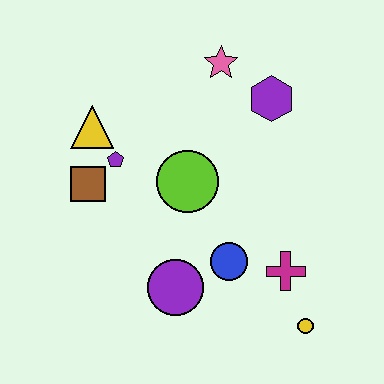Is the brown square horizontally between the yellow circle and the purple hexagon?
No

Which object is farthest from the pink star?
The yellow circle is farthest from the pink star.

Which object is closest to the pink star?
The purple hexagon is closest to the pink star.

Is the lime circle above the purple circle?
Yes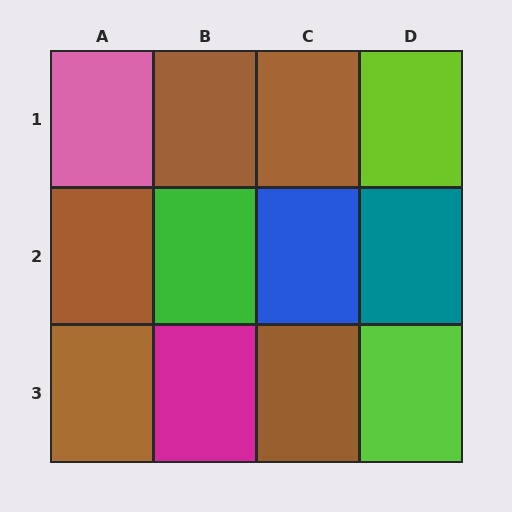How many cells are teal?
1 cell is teal.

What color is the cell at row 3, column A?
Brown.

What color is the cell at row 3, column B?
Magenta.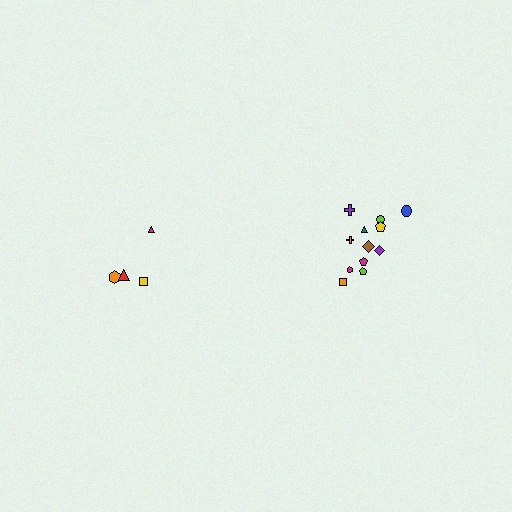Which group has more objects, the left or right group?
The right group.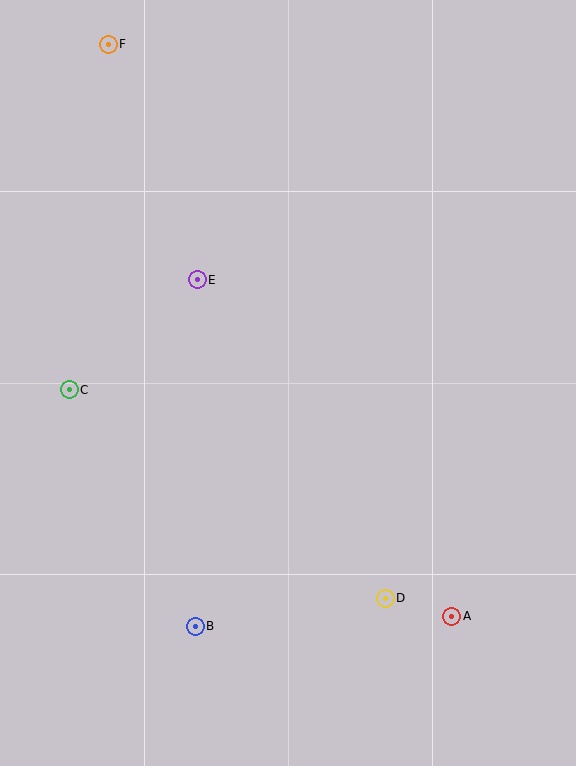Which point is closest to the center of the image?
Point E at (197, 280) is closest to the center.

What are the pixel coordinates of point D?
Point D is at (385, 598).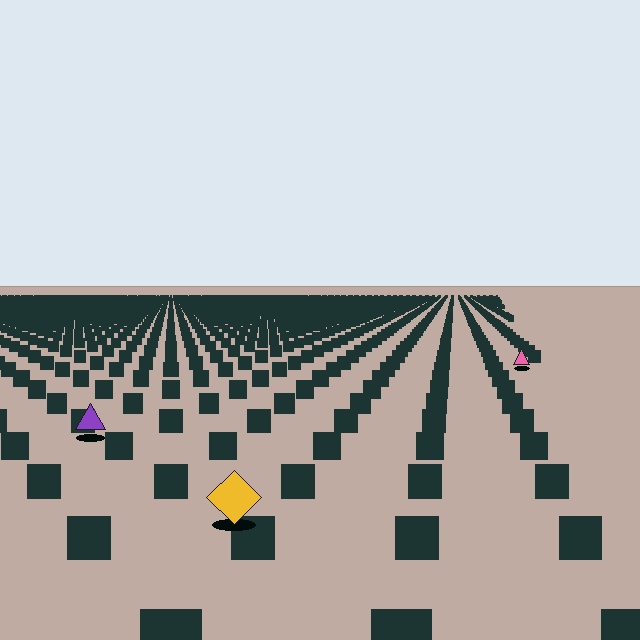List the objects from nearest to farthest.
From nearest to farthest: the yellow diamond, the purple triangle, the pink triangle.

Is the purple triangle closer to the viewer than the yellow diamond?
No. The yellow diamond is closer — you can tell from the texture gradient: the ground texture is coarser near it.